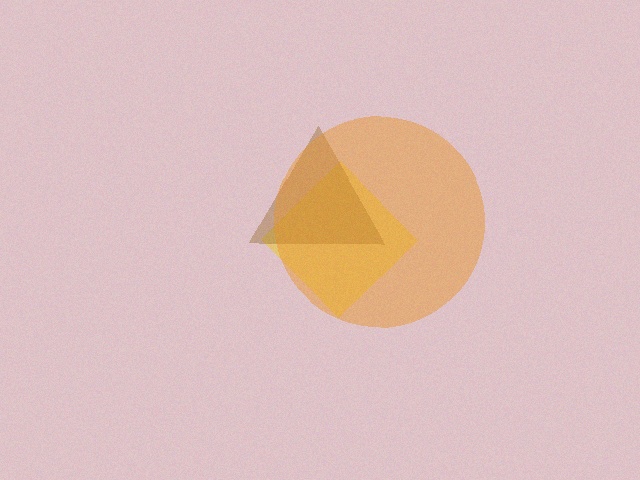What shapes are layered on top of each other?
The layered shapes are: a yellow diamond, a brown triangle, an orange circle.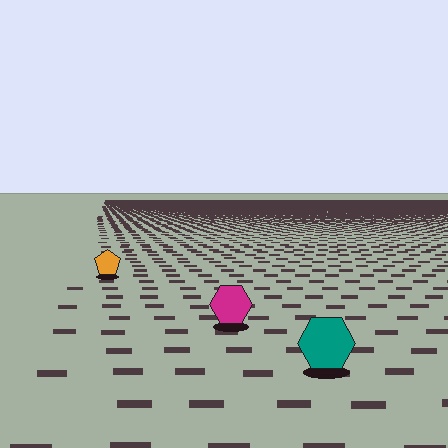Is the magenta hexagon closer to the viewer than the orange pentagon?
Yes. The magenta hexagon is closer — you can tell from the texture gradient: the ground texture is coarser near it.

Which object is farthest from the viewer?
The orange pentagon is farthest from the viewer. It appears smaller and the ground texture around it is denser.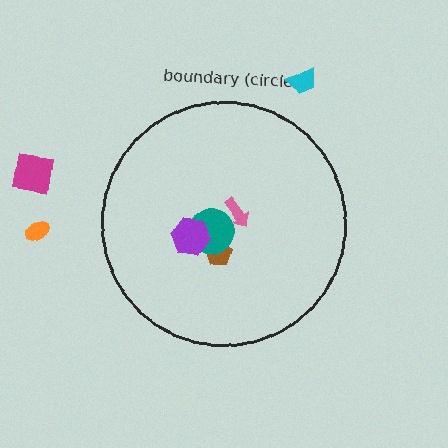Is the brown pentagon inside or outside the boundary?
Inside.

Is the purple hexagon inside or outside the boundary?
Inside.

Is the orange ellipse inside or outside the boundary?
Outside.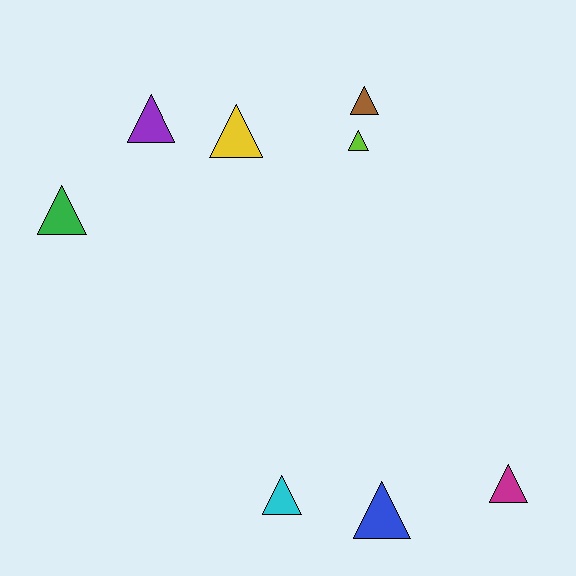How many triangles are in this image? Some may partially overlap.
There are 8 triangles.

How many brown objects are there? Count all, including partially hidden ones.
There is 1 brown object.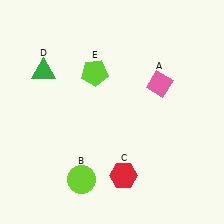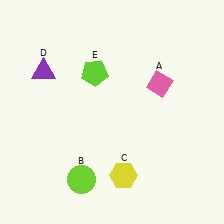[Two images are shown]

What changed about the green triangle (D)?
In Image 1, D is green. In Image 2, it changed to purple.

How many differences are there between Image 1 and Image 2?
There are 2 differences between the two images.